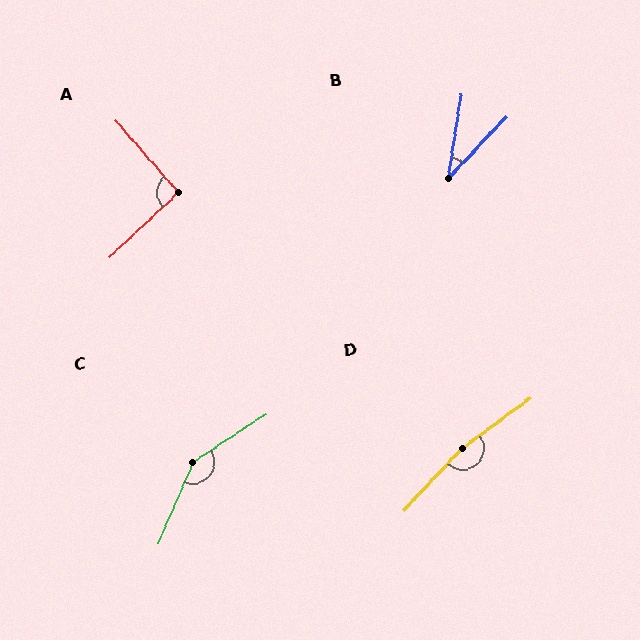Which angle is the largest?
D, at approximately 169 degrees.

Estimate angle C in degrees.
Approximately 146 degrees.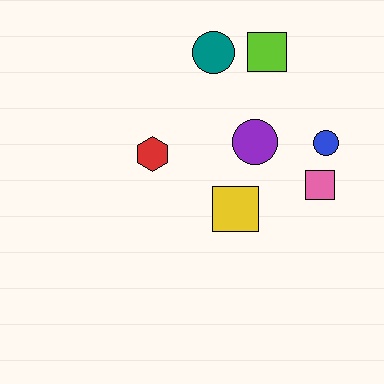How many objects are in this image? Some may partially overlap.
There are 7 objects.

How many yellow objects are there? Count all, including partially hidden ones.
There is 1 yellow object.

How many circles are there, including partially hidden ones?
There are 3 circles.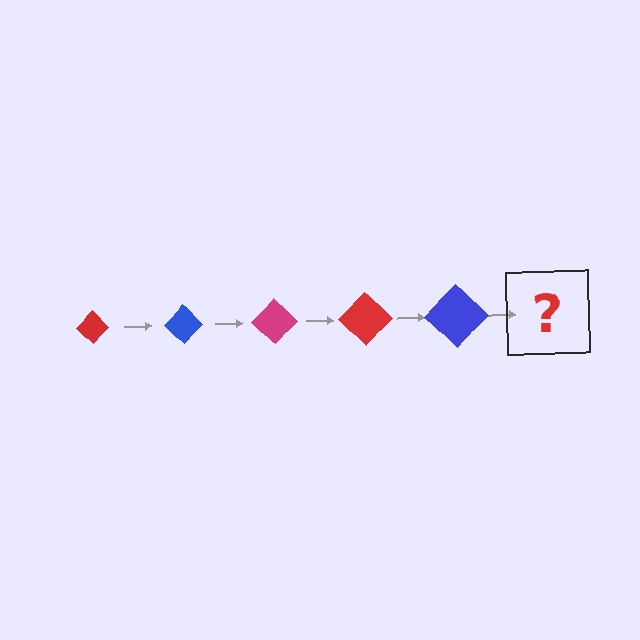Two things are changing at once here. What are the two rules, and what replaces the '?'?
The two rules are that the diamond grows larger each step and the color cycles through red, blue, and magenta. The '?' should be a magenta diamond, larger than the previous one.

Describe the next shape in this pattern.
It should be a magenta diamond, larger than the previous one.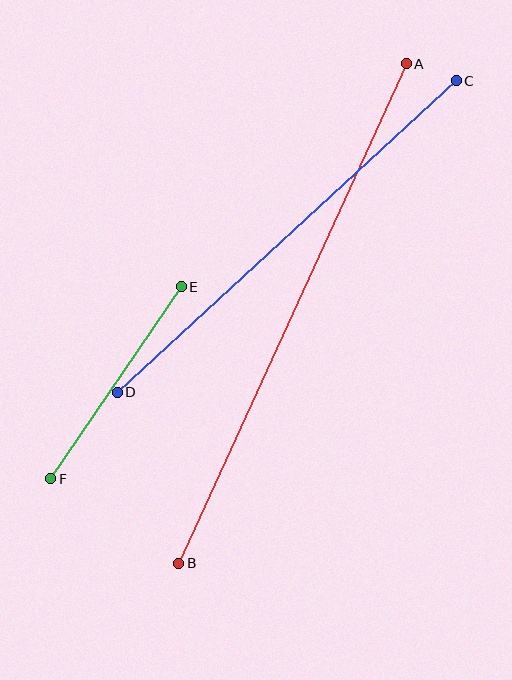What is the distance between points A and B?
The distance is approximately 549 pixels.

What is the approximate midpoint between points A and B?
The midpoint is at approximately (292, 314) pixels.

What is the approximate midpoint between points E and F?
The midpoint is at approximately (116, 383) pixels.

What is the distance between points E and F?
The distance is approximately 232 pixels.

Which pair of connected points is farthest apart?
Points A and B are farthest apart.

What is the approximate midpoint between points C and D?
The midpoint is at approximately (287, 237) pixels.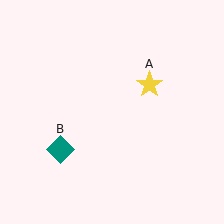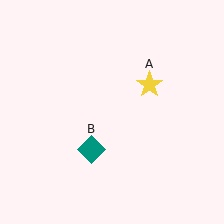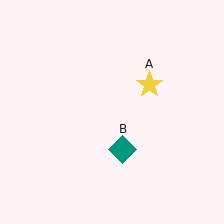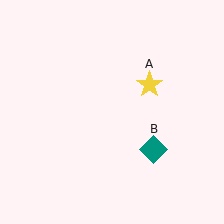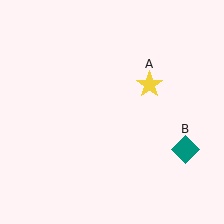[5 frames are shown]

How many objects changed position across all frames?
1 object changed position: teal diamond (object B).